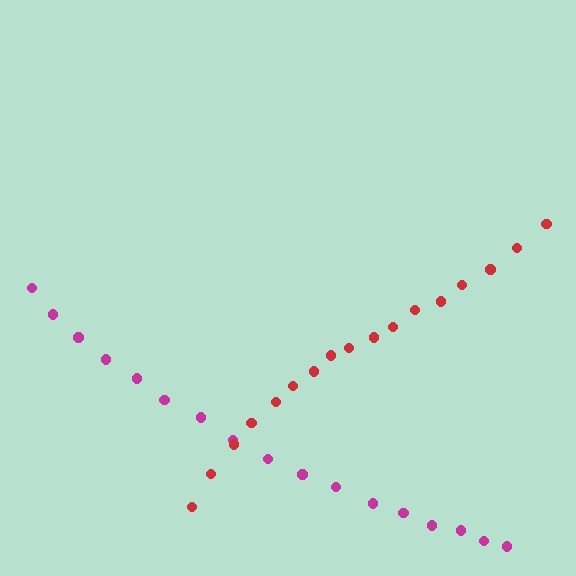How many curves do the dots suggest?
There are 2 distinct paths.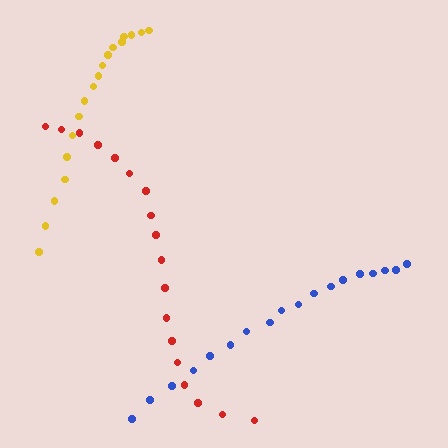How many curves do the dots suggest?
There are 3 distinct paths.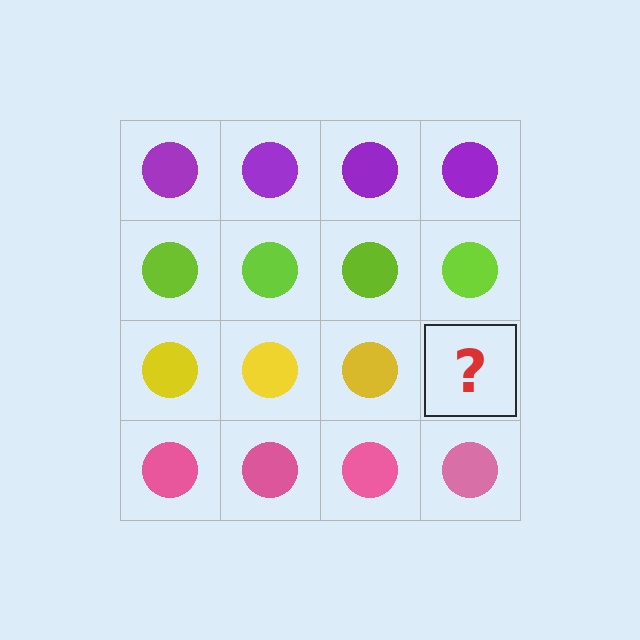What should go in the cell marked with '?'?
The missing cell should contain a yellow circle.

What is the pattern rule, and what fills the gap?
The rule is that each row has a consistent color. The gap should be filled with a yellow circle.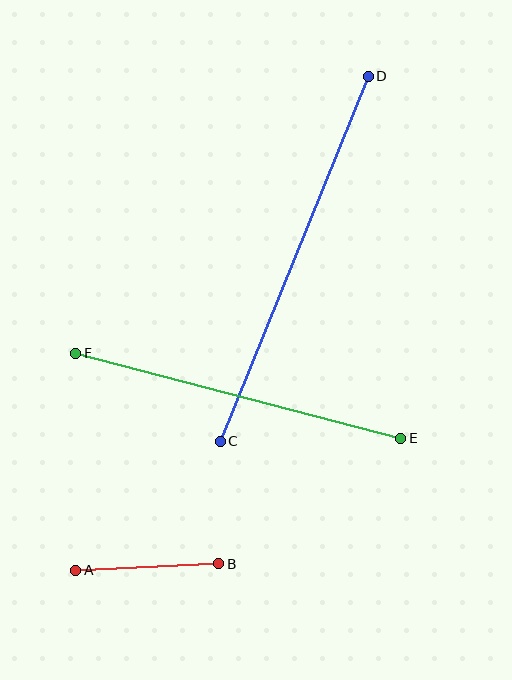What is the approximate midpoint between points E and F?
The midpoint is at approximately (238, 396) pixels.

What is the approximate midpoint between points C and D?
The midpoint is at approximately (294, 259) pixels.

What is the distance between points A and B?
The distance is approximately 143 pixels.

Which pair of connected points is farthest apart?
Points C and D are farthest apart.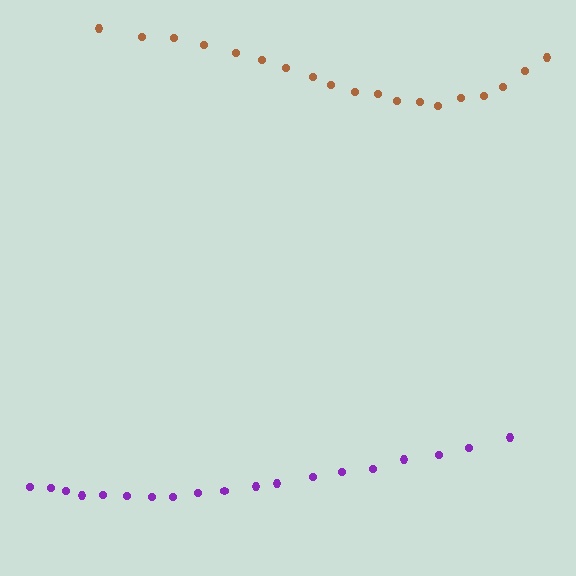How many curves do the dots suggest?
There are 2 distinct paths.